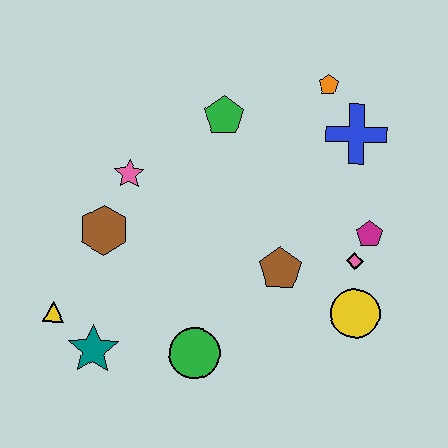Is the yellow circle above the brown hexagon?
No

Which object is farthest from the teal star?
The orange pentagon is farthest from the teal star.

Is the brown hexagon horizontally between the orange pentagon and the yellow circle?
No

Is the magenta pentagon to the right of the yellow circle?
Yes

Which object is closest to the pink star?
The brown hexagon is closest to the pink star.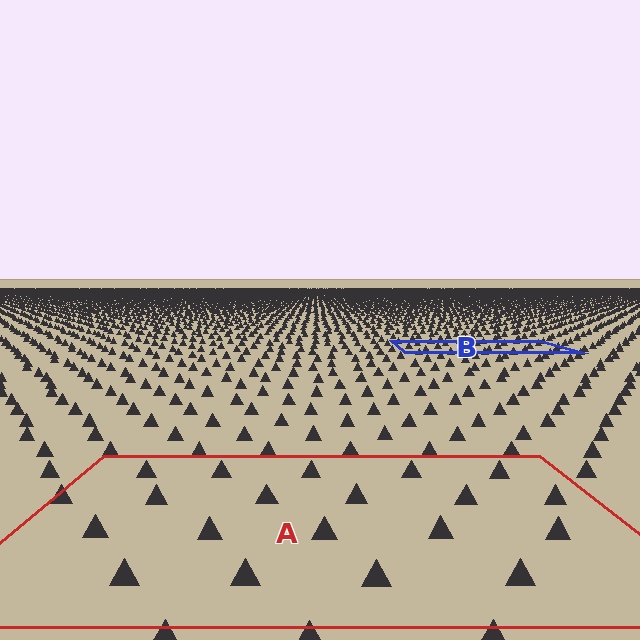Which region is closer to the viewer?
Region A is closer. The texture elements there are larger and more spread out.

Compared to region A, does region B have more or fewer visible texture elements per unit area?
Region B has more texture elements per unit area — they are packed more densely because it is farther away.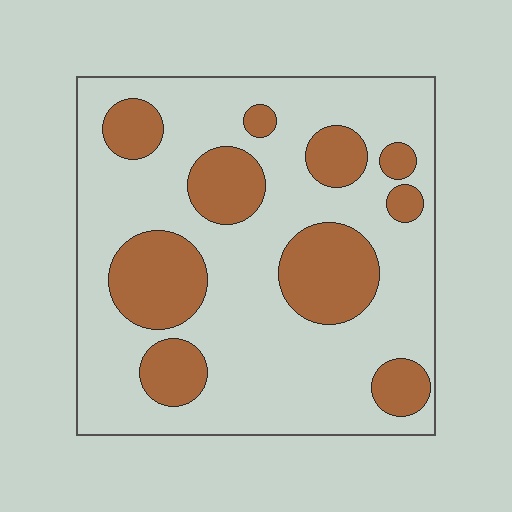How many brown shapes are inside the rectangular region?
10.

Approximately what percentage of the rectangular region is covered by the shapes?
Approximately 30%.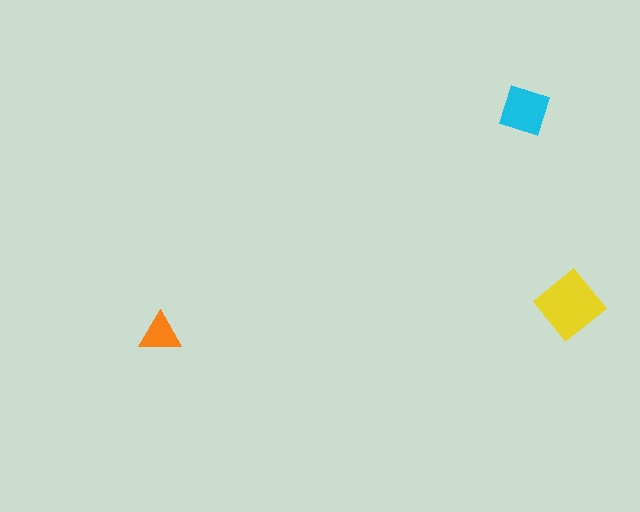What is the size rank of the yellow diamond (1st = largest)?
1st.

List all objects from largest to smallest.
The yellow diamond, the cyan square, the orange triangle.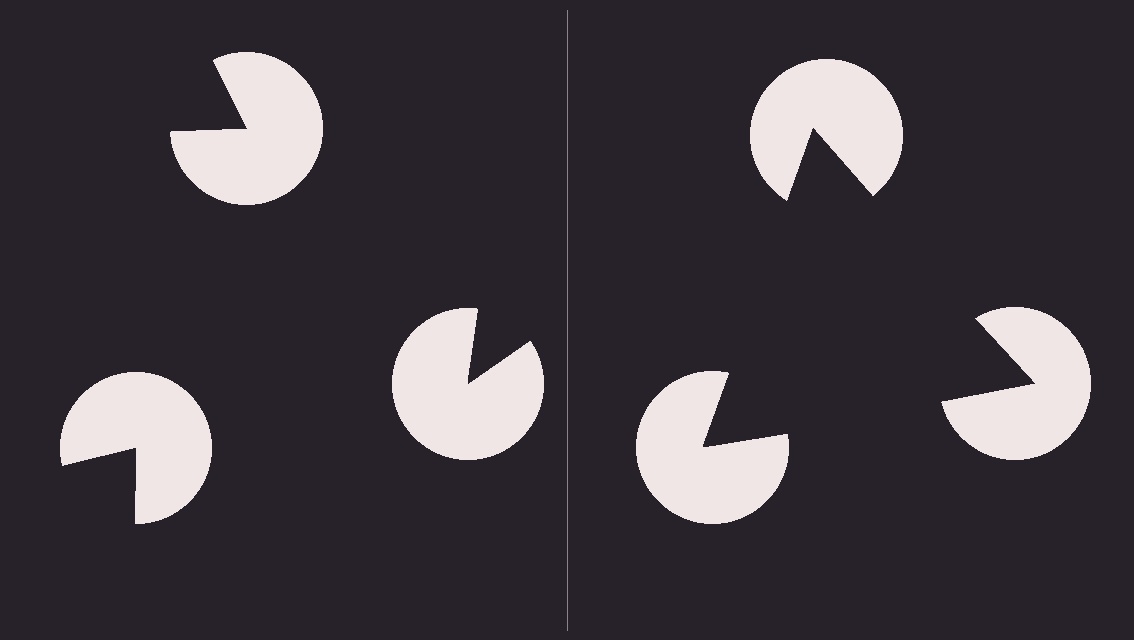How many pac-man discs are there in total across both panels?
6 — 3 on each side.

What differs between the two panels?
The pac-man discs are positioned identically on both sides; only the wedge orientations differ. On the right they align to a triangle; on the left they are misaligned.